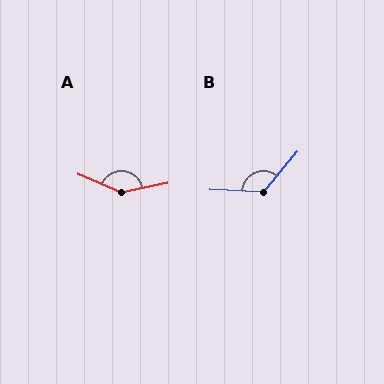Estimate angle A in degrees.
Approximately 145 degrees.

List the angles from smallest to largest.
B (127°), A (145°).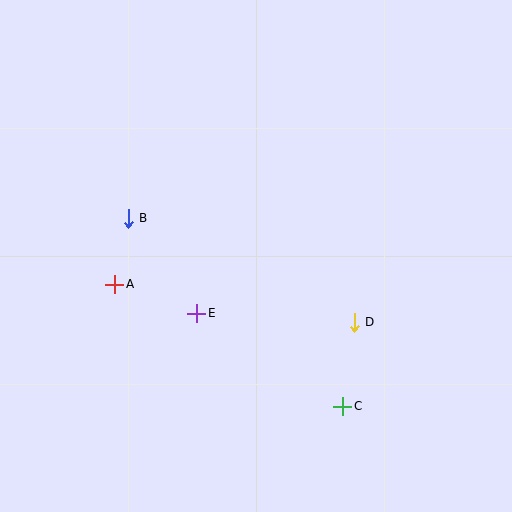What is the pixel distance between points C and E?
The distance between C and E is 173 pixels.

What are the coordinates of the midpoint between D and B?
The midpoint between D and B is at (241, 270).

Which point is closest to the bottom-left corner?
Point A is closest to the bottom-left corner.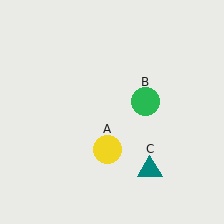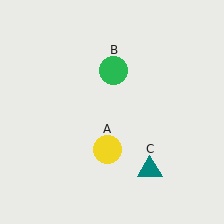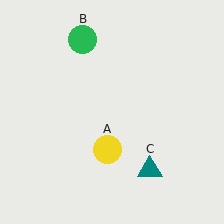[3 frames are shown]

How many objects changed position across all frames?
1 object changed position: green circle (object B).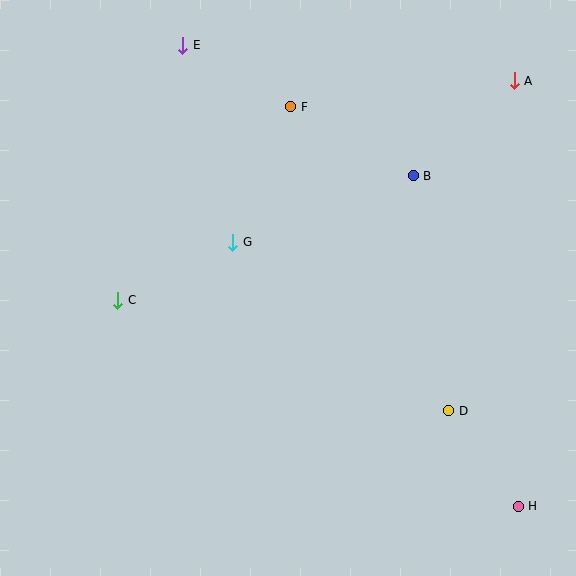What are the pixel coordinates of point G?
Point G is at (233, 242).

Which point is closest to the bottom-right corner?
Point H is closest to the bottom-right corner.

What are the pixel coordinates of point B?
Point B is at (413, 176).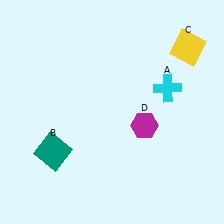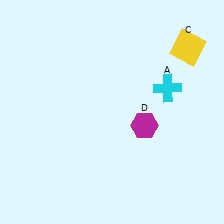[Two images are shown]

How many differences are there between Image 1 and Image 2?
There is 1 difference between the two images.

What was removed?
The teal square (B) was removed in Image 2.